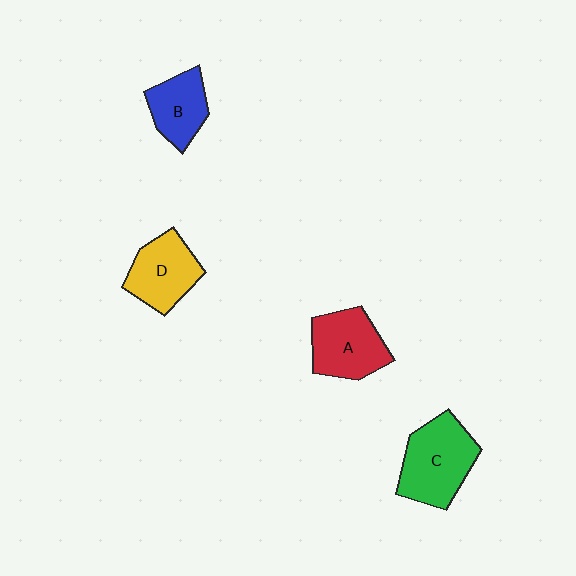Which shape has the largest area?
Shape C (green).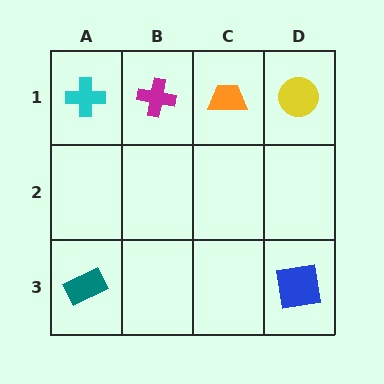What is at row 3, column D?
A blue square.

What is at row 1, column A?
A cyan cross.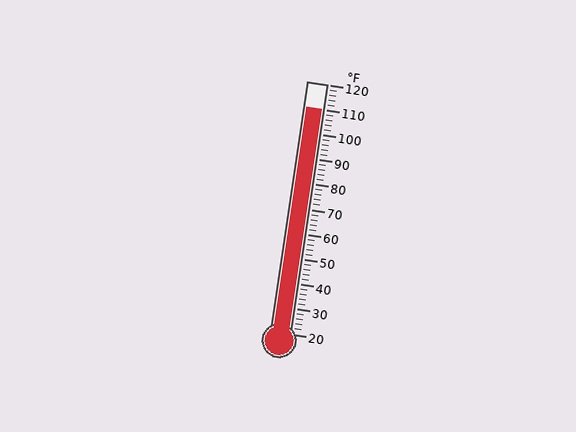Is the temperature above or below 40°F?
The temperature is above 40°F.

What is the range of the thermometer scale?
The thermometer scale ranges from 20°F to 120°F.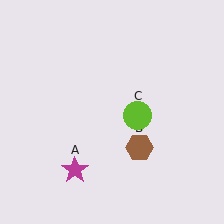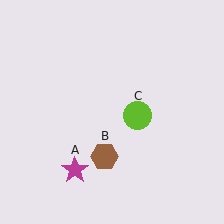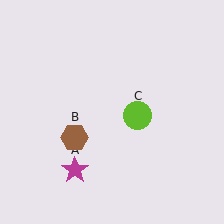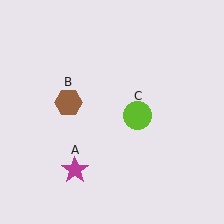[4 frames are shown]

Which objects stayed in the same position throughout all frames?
Magenta star (object A) and lime circle (object C) remained stationary.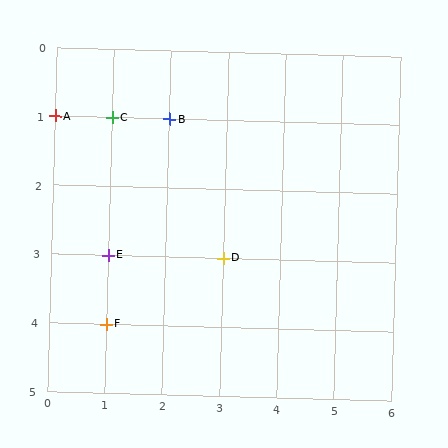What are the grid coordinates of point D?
Point D is at grid coordinates (3, 3).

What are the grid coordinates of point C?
Point C is at grid coordinates (1, 1).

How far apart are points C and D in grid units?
Points C and D are 2 columns and 2 rows apart (about 2.8 grid units diagonally).